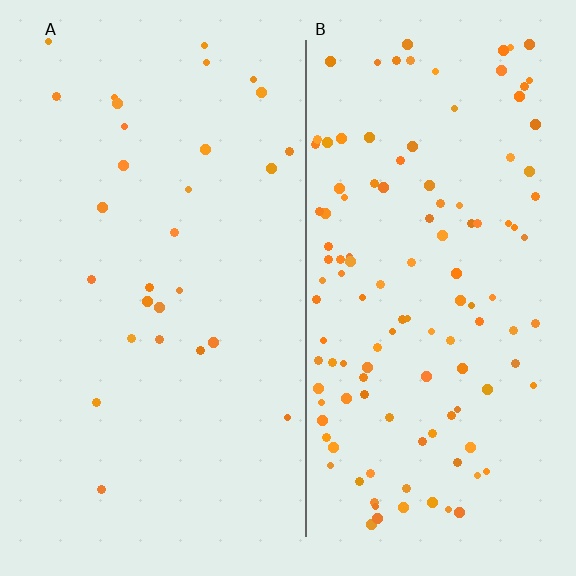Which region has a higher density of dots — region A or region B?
B (the right).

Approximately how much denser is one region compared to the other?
Approximately 4.3× — region B over region A.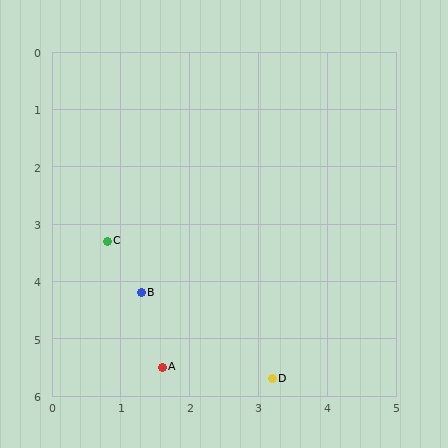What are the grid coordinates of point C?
Point C is at approximately (0.8, 3.3).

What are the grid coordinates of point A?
Point A is at approximately (1.6, 5.5).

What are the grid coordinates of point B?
Point B is at approximately (1.3, 4.2).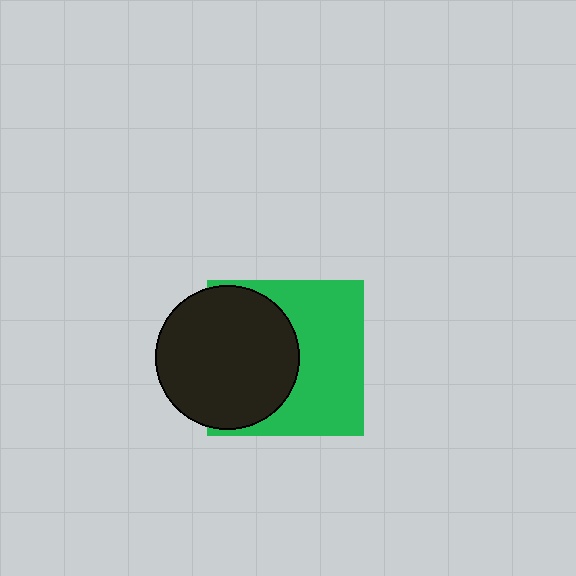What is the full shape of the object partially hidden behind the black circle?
The partially hidden object is a green square.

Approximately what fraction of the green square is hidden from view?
Roughly 46% of the green square is hidden behind the black circle.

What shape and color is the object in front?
The object in front is a black circle.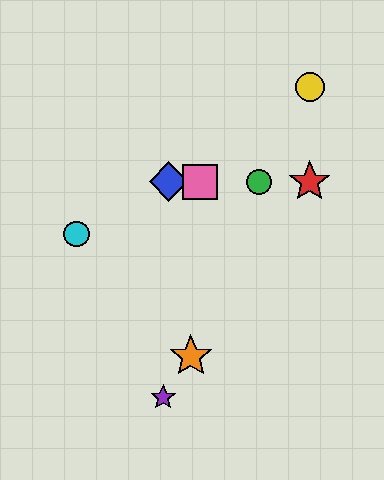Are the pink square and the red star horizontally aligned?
Yes, both are at y≈182.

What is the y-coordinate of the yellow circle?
The yellow circle is at y≈87.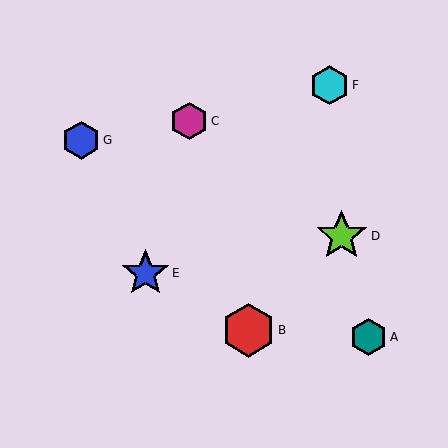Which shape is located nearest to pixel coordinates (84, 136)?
The blue hexagon (labeled G) at (81, 140) is nearest to that location.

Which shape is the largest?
The red hexagon (labeled B) is the largest.